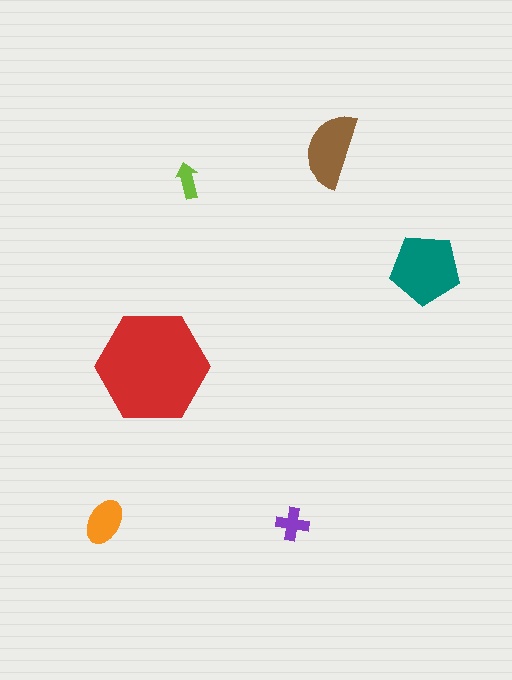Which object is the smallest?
The lime arrow.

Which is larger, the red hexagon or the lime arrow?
The red hexagon.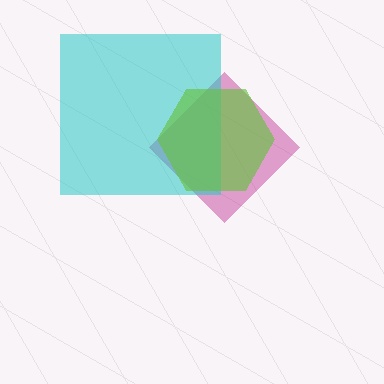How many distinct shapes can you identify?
There are 3 distinct shapes: a magenta diamond, a cyan square, a lime hexagon.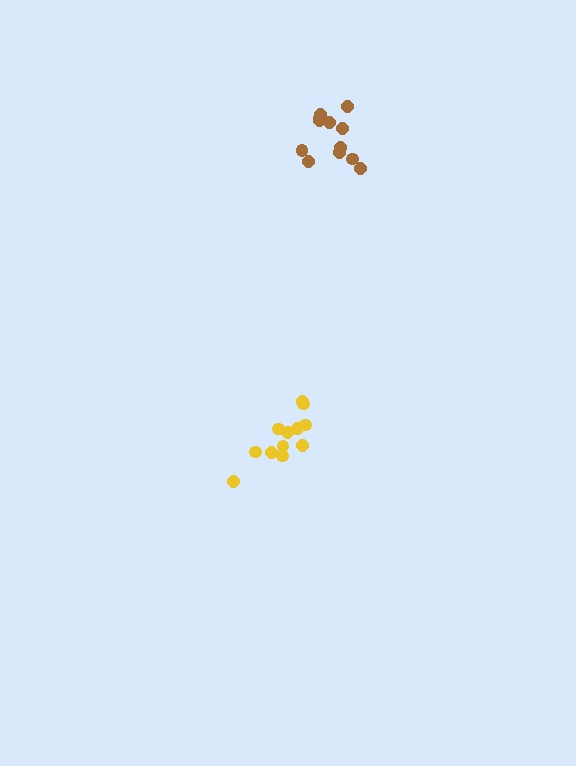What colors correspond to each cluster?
The clusters are colored: brown, yellow.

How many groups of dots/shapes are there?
There are 2 groups.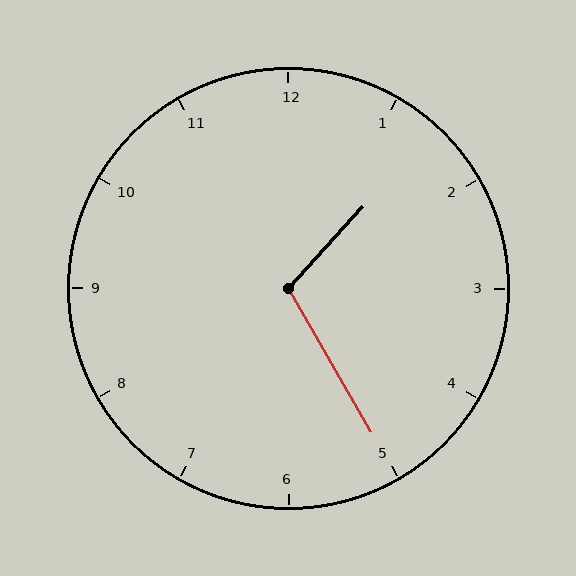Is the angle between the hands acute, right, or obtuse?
It is obtuse.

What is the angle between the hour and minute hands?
Approximately 108 degrees.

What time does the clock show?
1:25.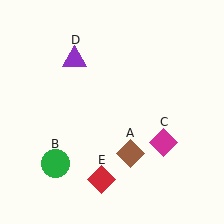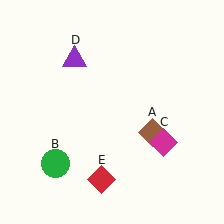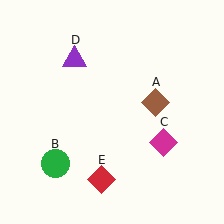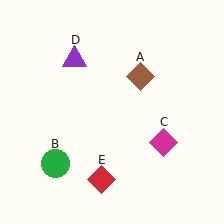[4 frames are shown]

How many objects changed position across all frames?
1 object changed position: brown diamond (object A).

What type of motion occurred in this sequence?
The brown diamond (object A) rotated counterclockwise around the center of the scene.